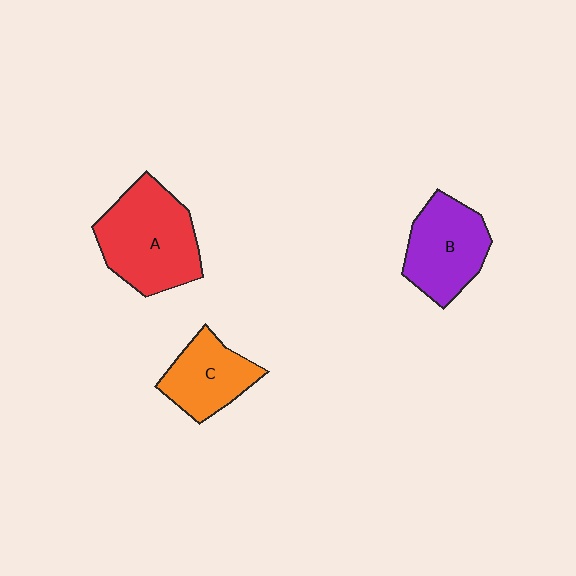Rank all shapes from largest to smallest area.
From largest to smallest: A (red), B (purple), C (orange).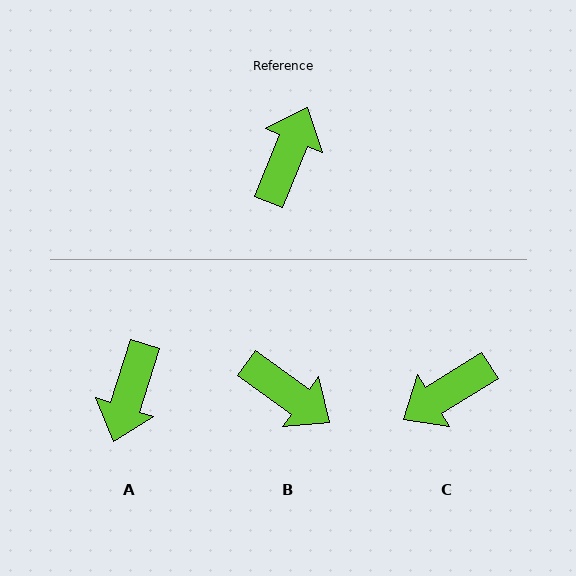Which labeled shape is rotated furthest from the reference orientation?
A, about 176 degrees away.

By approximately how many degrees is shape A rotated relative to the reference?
Approximately 176 degrees clockwise.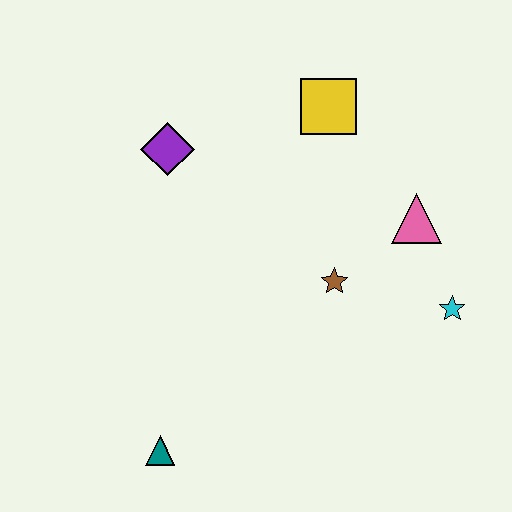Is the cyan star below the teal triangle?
No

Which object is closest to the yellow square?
The pink triangle is closest to the yellow square.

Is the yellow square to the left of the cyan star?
Yes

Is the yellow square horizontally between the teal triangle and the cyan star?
Yes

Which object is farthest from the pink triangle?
The teal triangle is farthest from the pink triangle.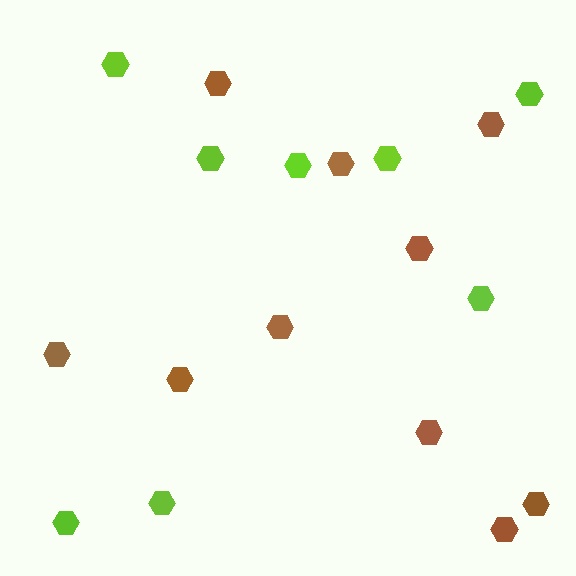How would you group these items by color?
There are 2 groups: one group of brown hexagons (10) and one group of lime hexagons (8).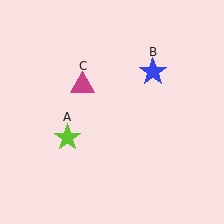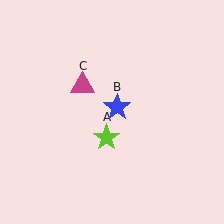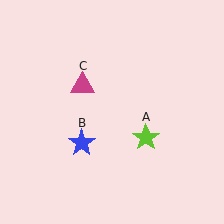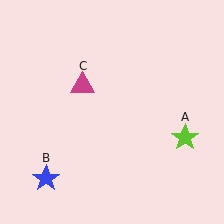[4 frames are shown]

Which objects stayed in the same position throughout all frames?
Magenta triangle (object C) remained stationary.